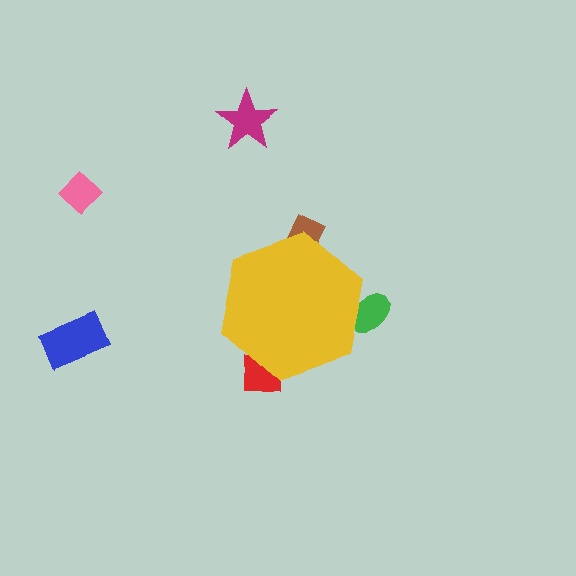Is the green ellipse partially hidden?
Yes, the green ellipse is partially hidden behind the yellow hexagon.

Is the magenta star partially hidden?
No, the magenta star is fully visible.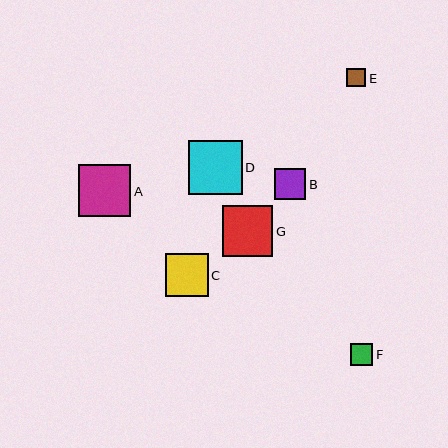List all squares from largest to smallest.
From largest to smallest: D, A, G, C, B, F, E.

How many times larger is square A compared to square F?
Square A is approximately 2.4 times the size of square F.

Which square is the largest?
Square D is the largest with a size of approximately 54 pixels.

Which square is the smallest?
Square E is the smallest with a size of approximately 19 pixels.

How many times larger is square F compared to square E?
Square F is approximately 1.2 times the size of square E.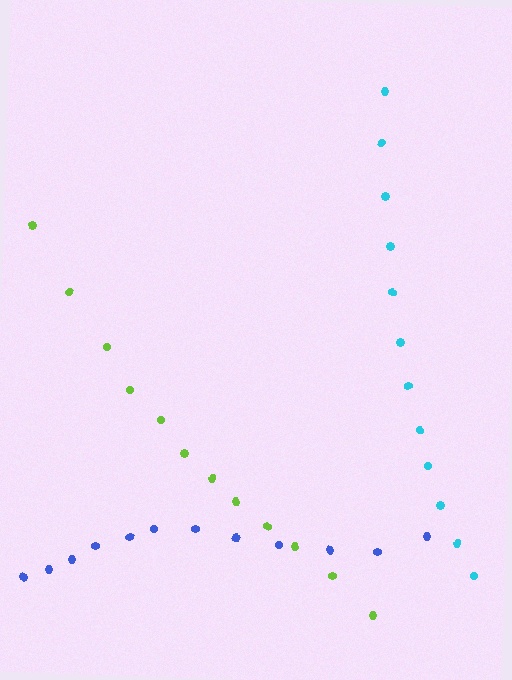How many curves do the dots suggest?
There are 3 distinct paths.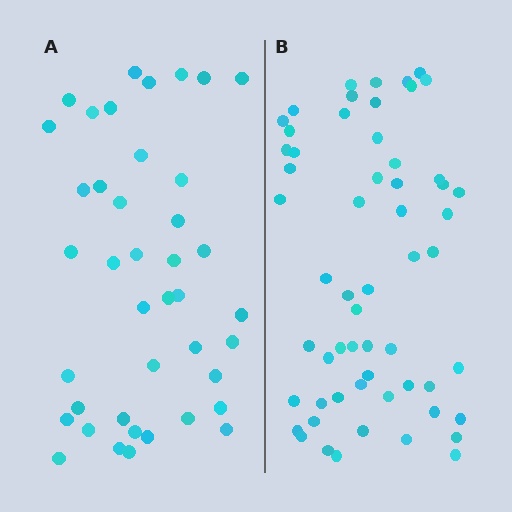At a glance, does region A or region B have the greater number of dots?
Region B (the right region) has more dots.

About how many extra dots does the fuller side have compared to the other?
Region B has approximately 15 more dots than region A.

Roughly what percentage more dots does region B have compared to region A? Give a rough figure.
About 40% more.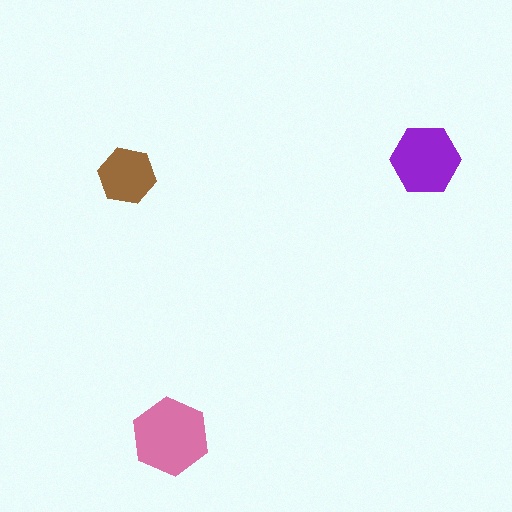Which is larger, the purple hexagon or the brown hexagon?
The purple one.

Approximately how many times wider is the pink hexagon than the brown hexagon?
About 1.5 times wider.